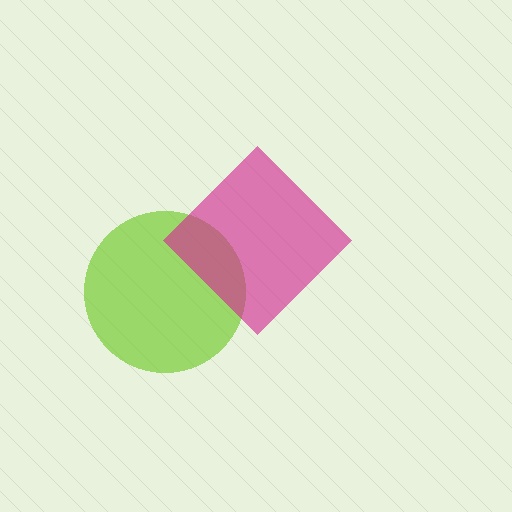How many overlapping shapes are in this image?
There are 2 overlapping shapes in the image.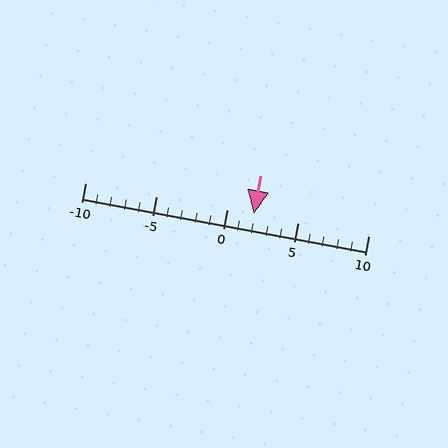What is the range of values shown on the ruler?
The ruler shows values from -10 to 10.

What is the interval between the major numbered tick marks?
The major tick marks are spaced 5 units apart.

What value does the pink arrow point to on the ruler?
The pink arrow points to approximately 2.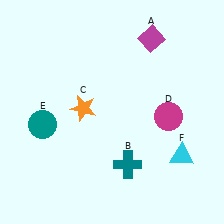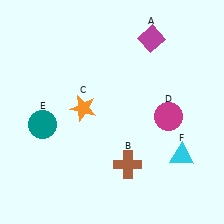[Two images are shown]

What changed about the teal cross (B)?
In Image 1, B is teal. In Image 2, it changed to brown.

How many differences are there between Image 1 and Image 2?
There is 1 difference between the two images.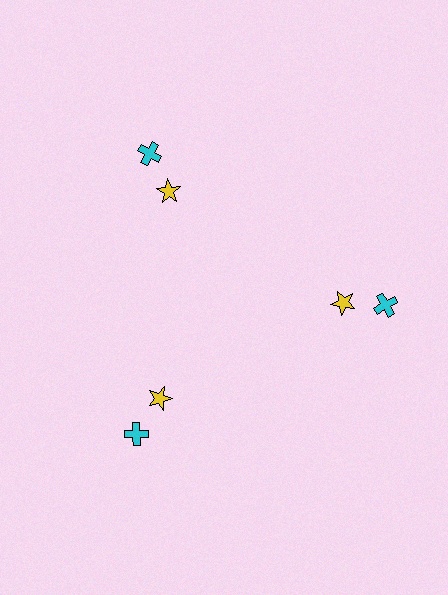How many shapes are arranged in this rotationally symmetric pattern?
There are 6 shapes, arranged in 3 groups of 2.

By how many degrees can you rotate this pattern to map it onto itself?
The pattern maps onto itself every 120 degrees of rotation.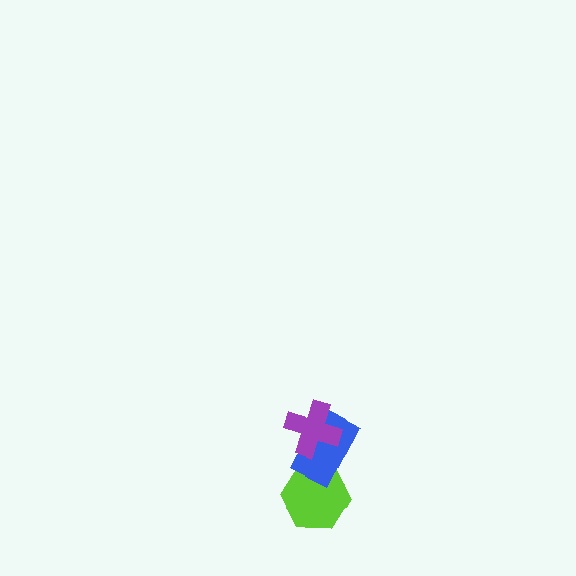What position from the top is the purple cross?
The purple cross is 1st from the top.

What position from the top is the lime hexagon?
The lime hexagon is 3rd from the top.